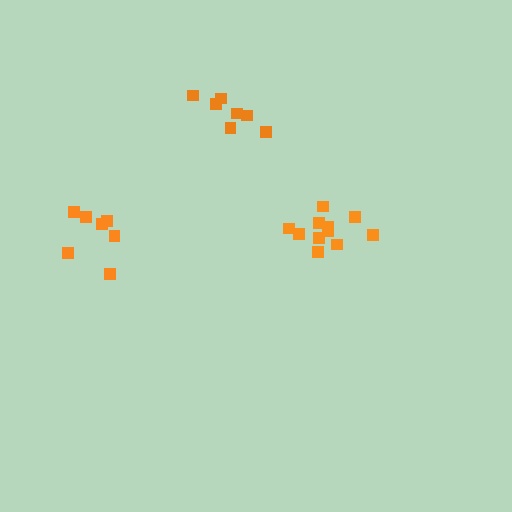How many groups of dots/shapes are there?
There are 3 groups.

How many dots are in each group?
Group 1: 7 dots, Group 2: 7 dots, Group 3: 11 dots (25 total).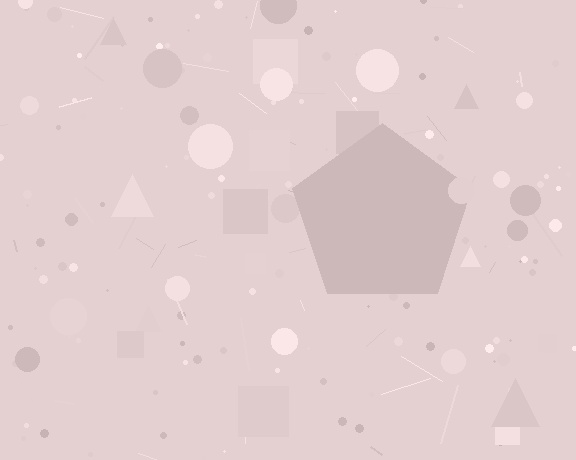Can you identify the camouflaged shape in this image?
The camouflaged shape is a pentagon.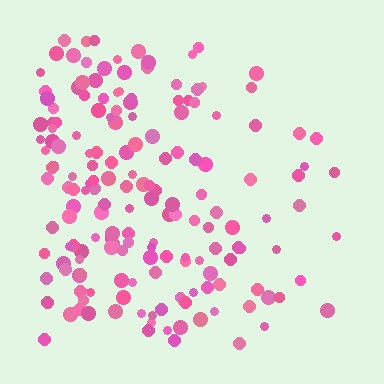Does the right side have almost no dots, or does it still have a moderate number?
Still a moderate number, just noticeably fewer than the left.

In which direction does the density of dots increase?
From right to left, with the left side densest.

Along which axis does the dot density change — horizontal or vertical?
Horizontal.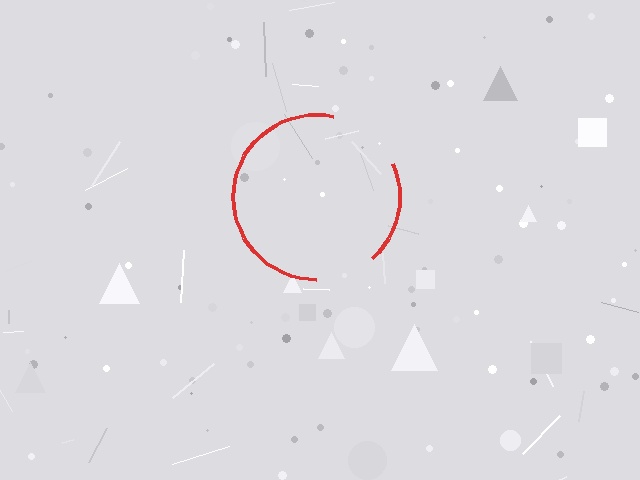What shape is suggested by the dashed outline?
The dashed outline suggests a circle.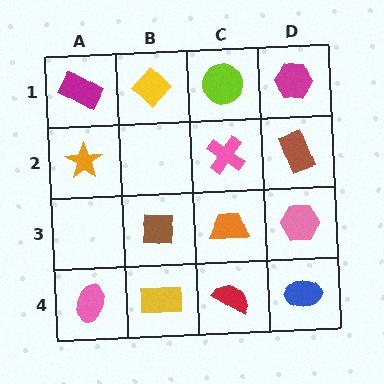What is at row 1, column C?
A lime circle.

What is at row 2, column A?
An orange star.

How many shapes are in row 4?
4 shapes.